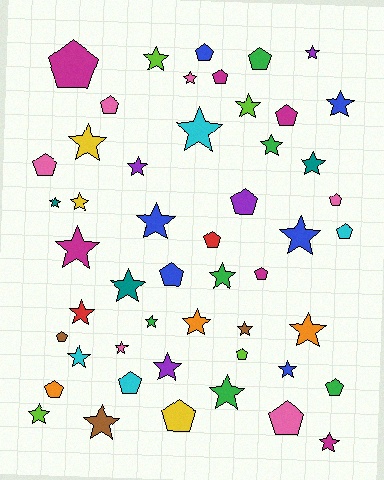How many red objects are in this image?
There are 2 red objects.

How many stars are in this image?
There are 30 stars.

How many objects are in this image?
There are 50 objects.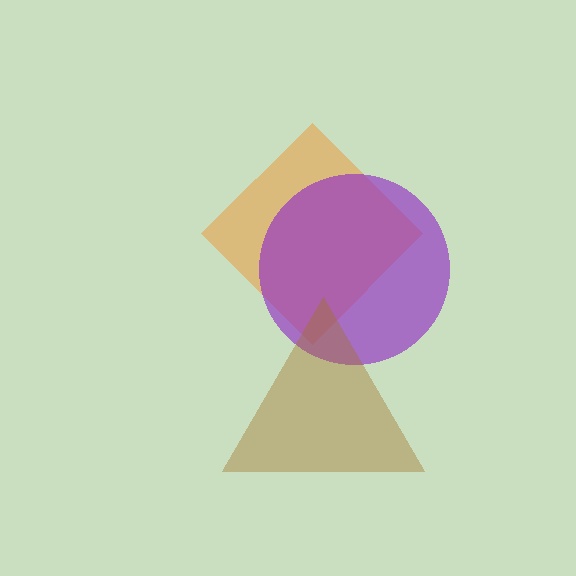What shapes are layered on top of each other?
The layered shapes are: an orange diamond, a purple circle, a brown triangle.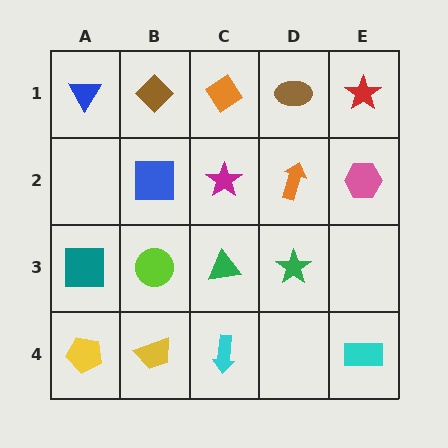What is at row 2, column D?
An orange arrow.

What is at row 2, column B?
A blue square.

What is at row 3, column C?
A green triangle.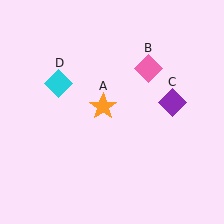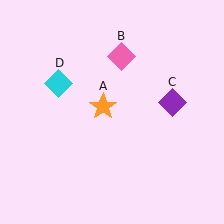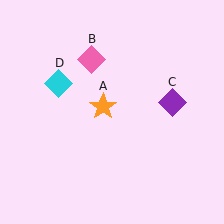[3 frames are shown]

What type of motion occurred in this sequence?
The pink diamond (object B) rotated counterclockwise around the center of the scene.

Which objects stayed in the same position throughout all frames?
Orange star (object A) and purple diamond (object C) and cyan diamond (object D) remained stationary.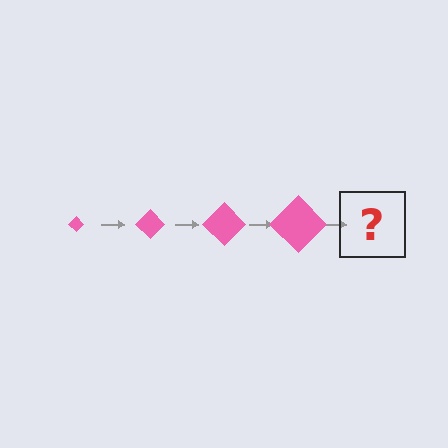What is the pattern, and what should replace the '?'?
The pattern is that the diamond gets progressively larger each step. The '?' should be a pink diamond, larger than the previous one.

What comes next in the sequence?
The next element should be a pink diamond, larger than the previous one.